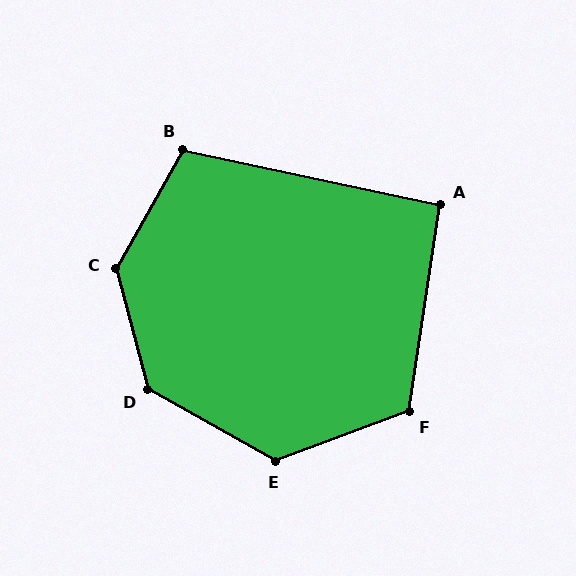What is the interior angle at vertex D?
Approximately 134 degrees (obtuse).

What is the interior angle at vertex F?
Approximately 118 degrees (obtuse).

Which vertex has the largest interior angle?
C, at approximately 136 degrees.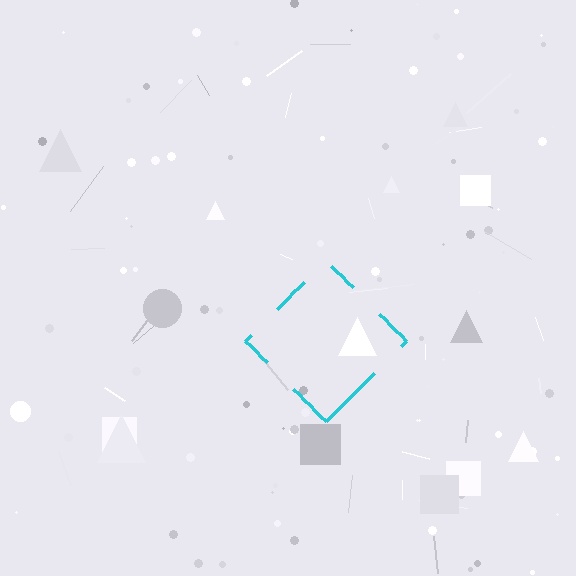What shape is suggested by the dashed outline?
The dashed outline suggests a diamond.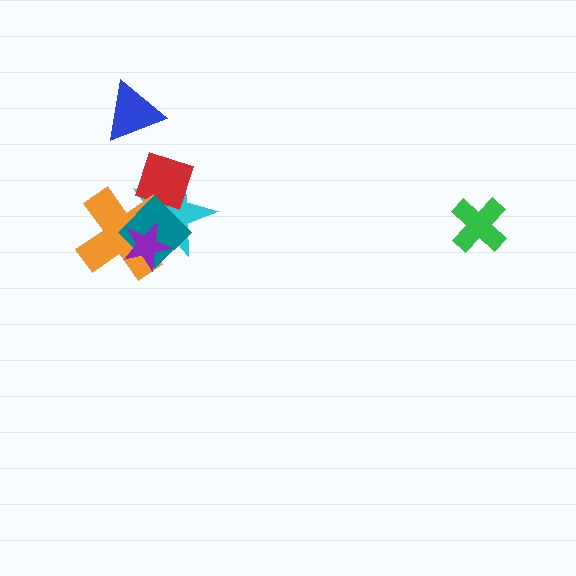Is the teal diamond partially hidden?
Yes, it is partially covered by another shape.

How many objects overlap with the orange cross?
4 objects overlap with the orange cross.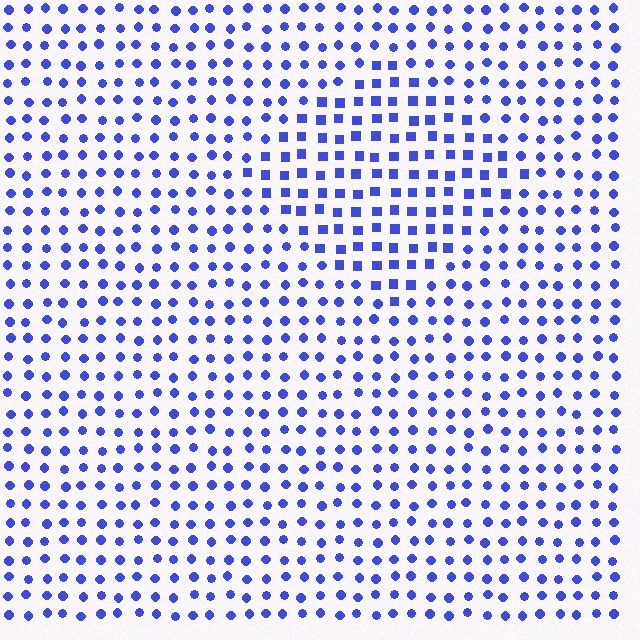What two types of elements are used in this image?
The image uses squares inside the diamond region and circles outside it.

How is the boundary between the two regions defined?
The boundary is defined by a change in element shape: squares inside vs. circles outside. All elements share the same color and spacing.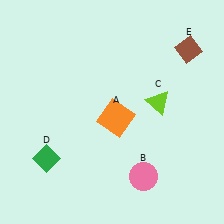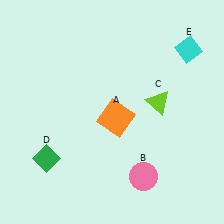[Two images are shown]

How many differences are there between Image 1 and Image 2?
There is 1 difference between the two images.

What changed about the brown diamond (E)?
In Image 1, E is brown. In Image 2, it changed to cyan.